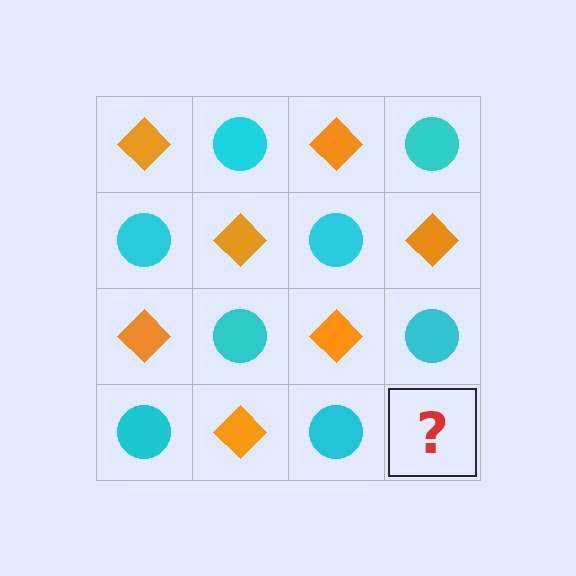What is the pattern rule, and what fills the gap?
The rule is that it alternates orange diamond and cyan circle in a checkerboard pattern. The gap should be filled with an orange diamond.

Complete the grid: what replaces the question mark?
The question mark should be replaced with an orange diamond.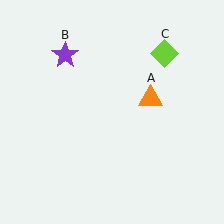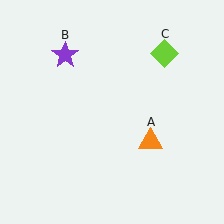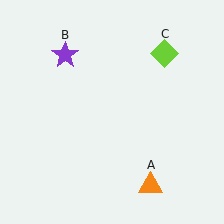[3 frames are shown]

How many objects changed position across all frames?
1 object changed position: orange triangle (object A).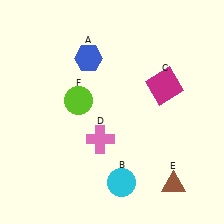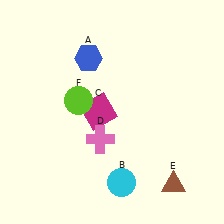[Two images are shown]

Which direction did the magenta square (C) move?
The magenta square (C) moved left.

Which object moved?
The magenta square (C) moved left.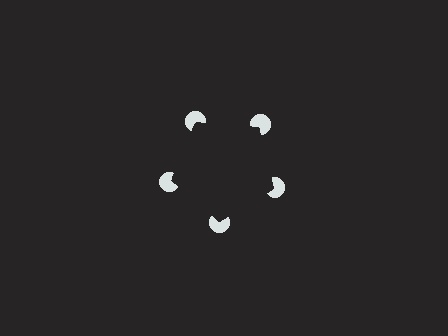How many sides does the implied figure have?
5 sides.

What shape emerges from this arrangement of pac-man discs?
An illusory pentagon — its edges are inferred from the aligned wedge cuts in the pac-man discs, not physically drawn.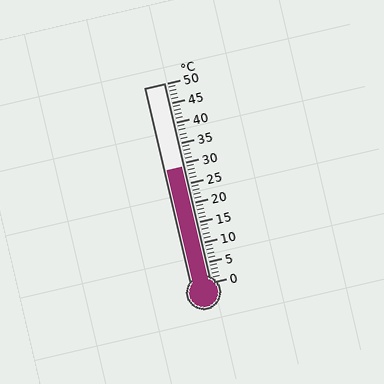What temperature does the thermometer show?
The thermometer shows approximately 29°C.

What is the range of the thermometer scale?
The thermometer scale ranges from 0°C to 50°C.